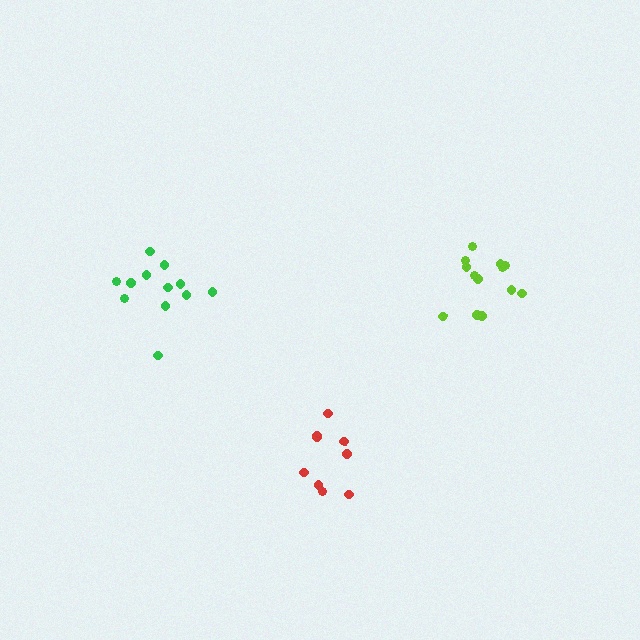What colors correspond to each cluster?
The clusters are colored: lime, green, red.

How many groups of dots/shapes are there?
There are 3 groups.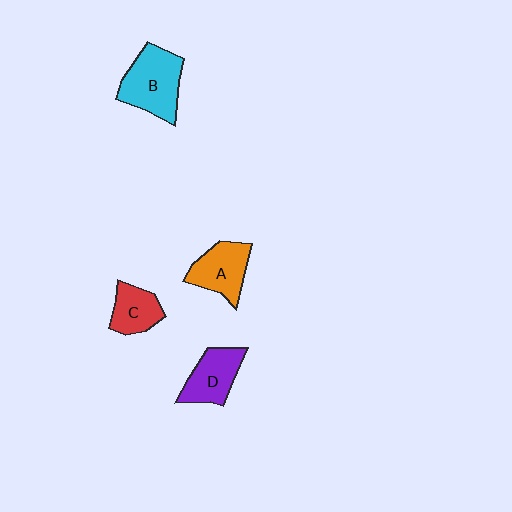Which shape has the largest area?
Shape B (cyan).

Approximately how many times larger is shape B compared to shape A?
Approximately 1.3 times.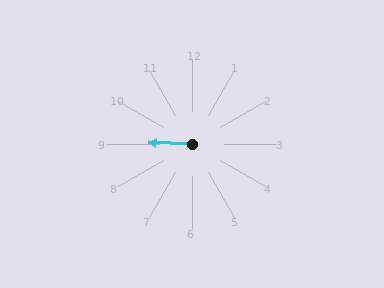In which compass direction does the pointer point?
West.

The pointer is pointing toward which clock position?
Roughly 9 o'clock.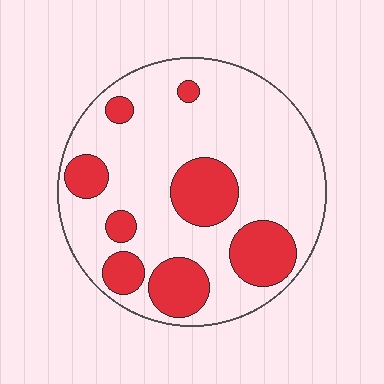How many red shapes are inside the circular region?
8.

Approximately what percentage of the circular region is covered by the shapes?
Approximately 25%.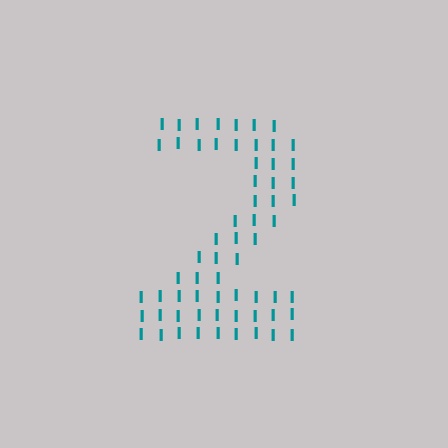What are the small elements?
The small elements are letter I's.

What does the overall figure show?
The overall figure shows the digit 2.